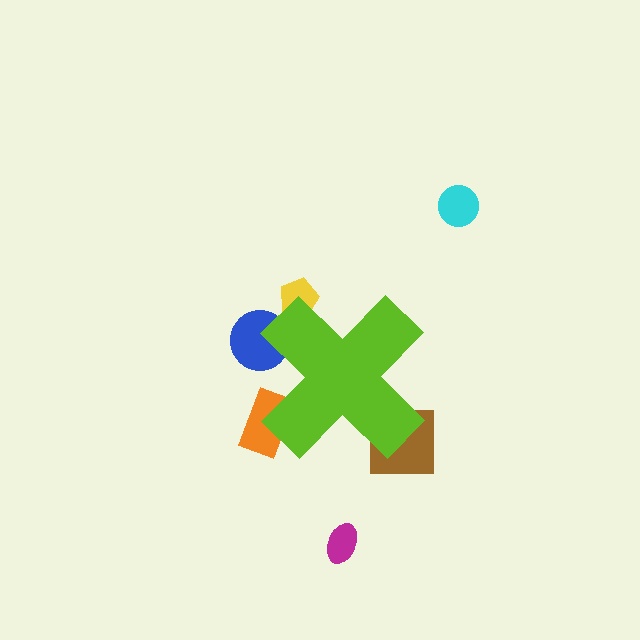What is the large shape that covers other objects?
A lime cross.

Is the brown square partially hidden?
Yes, the brown square is partially hidden behind the lime cross.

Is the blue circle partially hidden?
Yes, the blue circle is partially hidden behind the lime cross.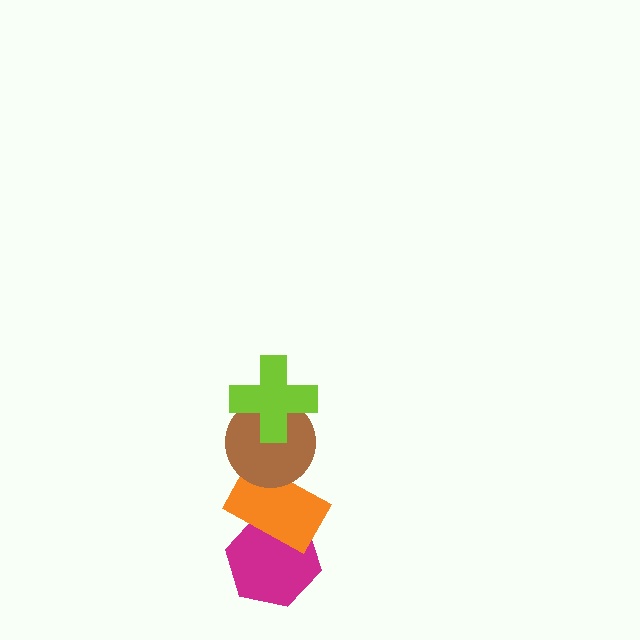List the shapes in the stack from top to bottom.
From top to bottom: the lime cross, the brown circle, the orange rectangle, the magenta hexagon.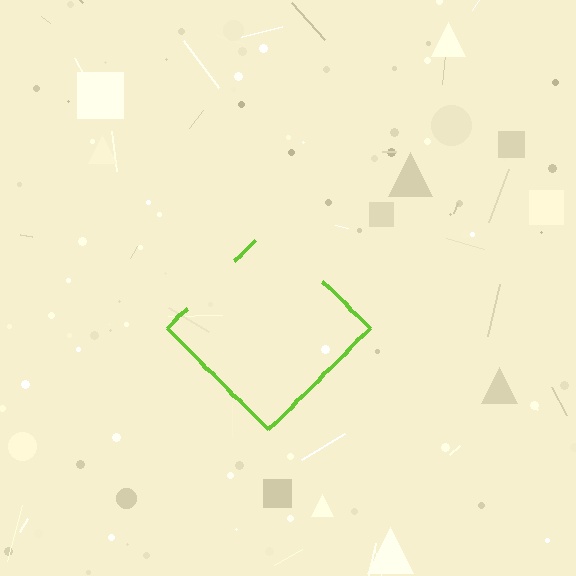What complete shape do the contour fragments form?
The contour fragments form a diamond.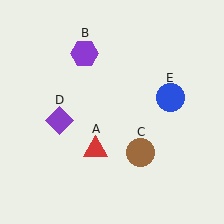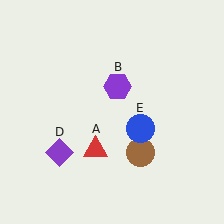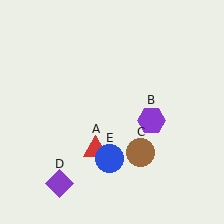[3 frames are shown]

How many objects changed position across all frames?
3 objects changed position: purple hexagon (object B), purple diamond (object D), blue circle (object E).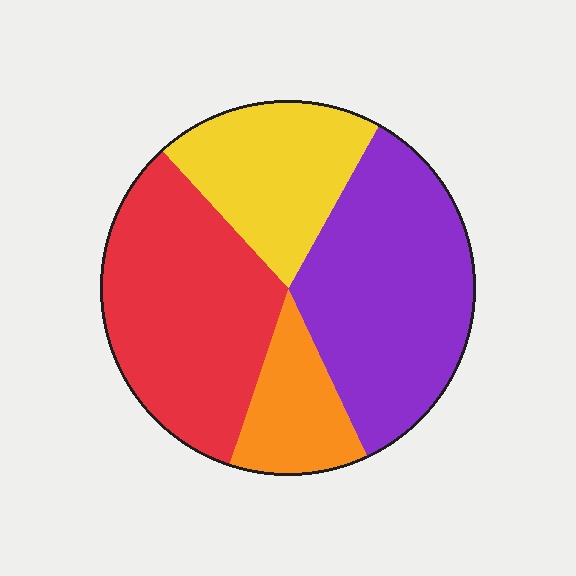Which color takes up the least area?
Orange, at roughly 10%.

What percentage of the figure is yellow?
Yellow takes up less than a quarter of the figure.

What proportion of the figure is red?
Red covers roughly 35% of the figure.